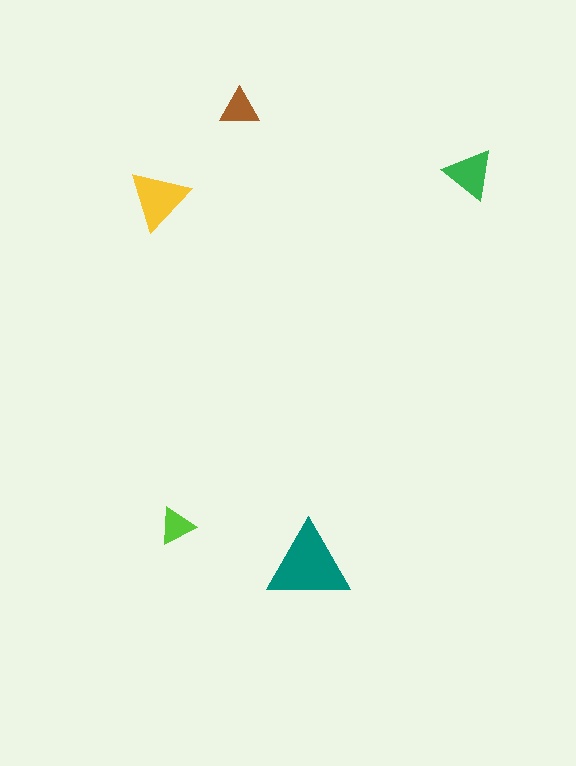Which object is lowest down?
The teal triangle is bottommost.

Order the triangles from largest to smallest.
the teal one, the yellow one, the green one, the brown one, the lime one.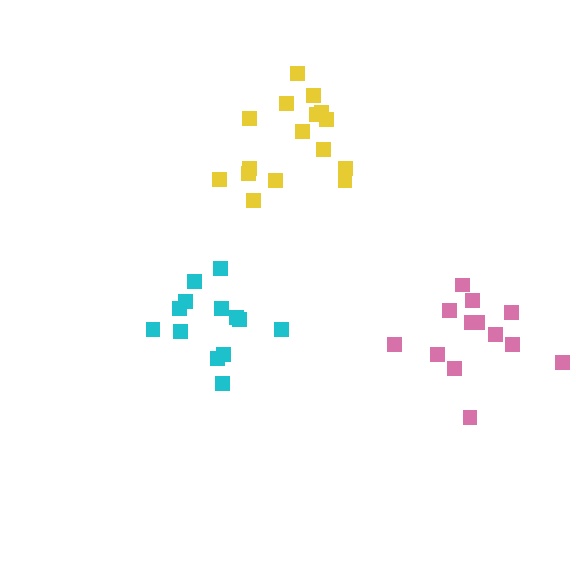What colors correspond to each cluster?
The clusters are colored: yellow, cyan, pink.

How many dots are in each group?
Group 1: 16 dots, Group 2: 13 dots, Group 3: 13 dots (42 total).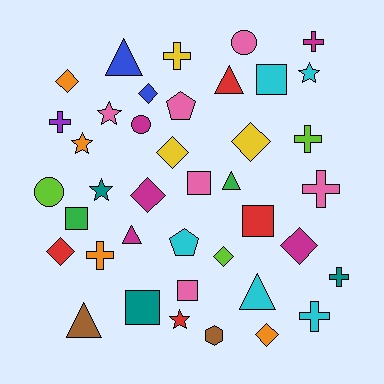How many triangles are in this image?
There are 6 triangles.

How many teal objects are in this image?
There are 3 teal objects.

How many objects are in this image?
There are 40 objects.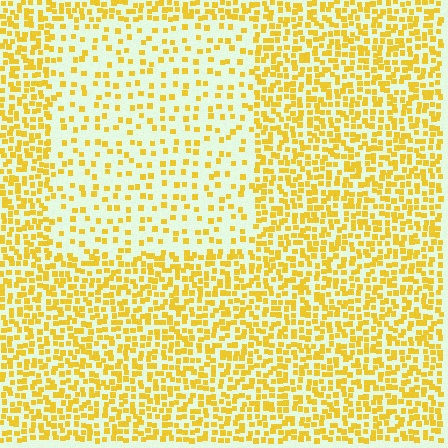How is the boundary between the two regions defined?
The boundary is defined by a change in element density (approximately 2.4x ratio). All elements are the same color, size, and shape.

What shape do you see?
I see a rectangle.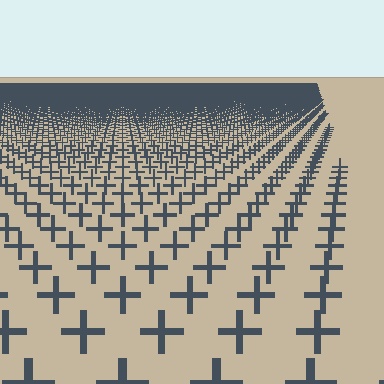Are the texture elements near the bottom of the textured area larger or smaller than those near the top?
Larger. Near the bottom, elements are closer to the viewer and appear at a bigger on-screen size.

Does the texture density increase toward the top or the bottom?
Density increases toward the top.